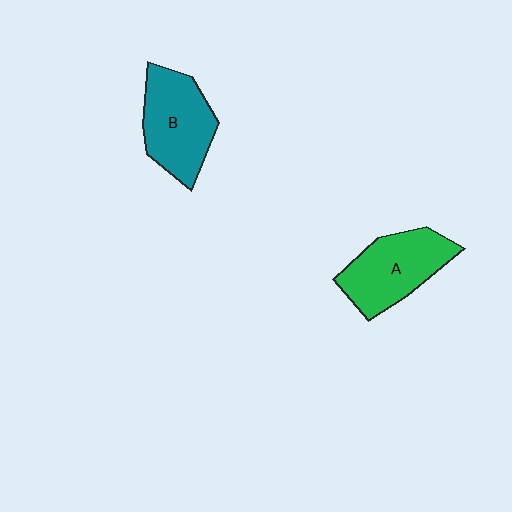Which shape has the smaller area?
Shape A (green).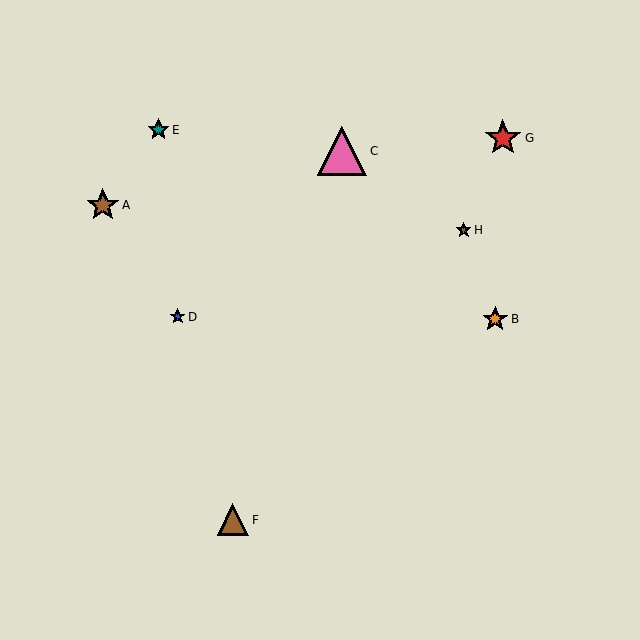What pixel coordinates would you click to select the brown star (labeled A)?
Click at (103, 205) to select the brown star A.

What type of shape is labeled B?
Shape B is an orange star.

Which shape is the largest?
The pink triangle (labeled C) is the largest.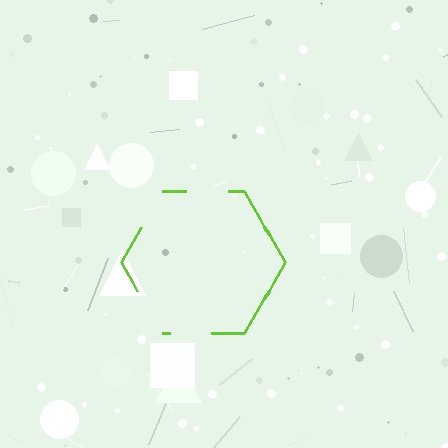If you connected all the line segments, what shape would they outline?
They would outline a hexagon.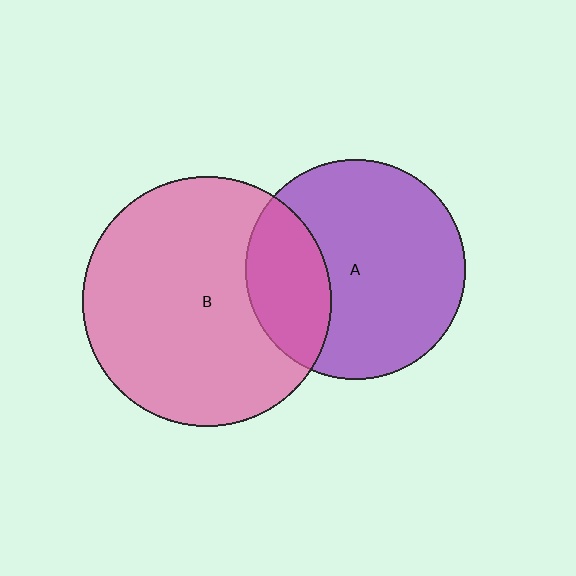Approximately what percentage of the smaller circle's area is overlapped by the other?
Approximately 25%.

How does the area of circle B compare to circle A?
Approximately 1.3 times.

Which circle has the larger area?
Circle B (pink).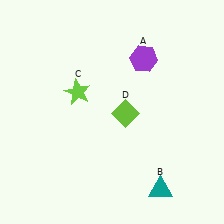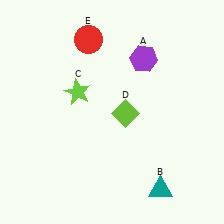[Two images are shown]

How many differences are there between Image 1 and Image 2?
There is 1 difference between the two images.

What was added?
A red circle (E) was added in Image 2.